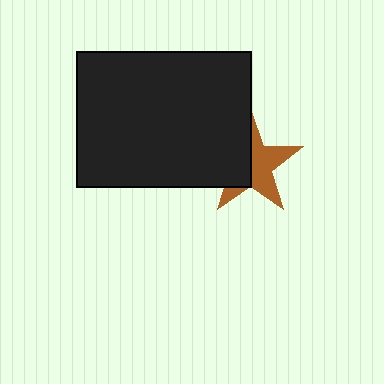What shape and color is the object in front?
The object in front is a black rectangle.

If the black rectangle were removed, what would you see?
You would see the complete brown star.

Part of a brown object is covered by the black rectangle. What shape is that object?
It is a star.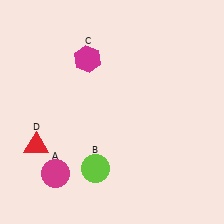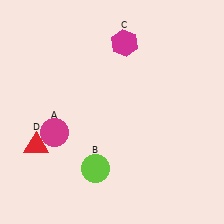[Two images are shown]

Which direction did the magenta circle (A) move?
The magenta circle (A) moved up.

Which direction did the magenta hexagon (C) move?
The magenta hexagon (C) moved right.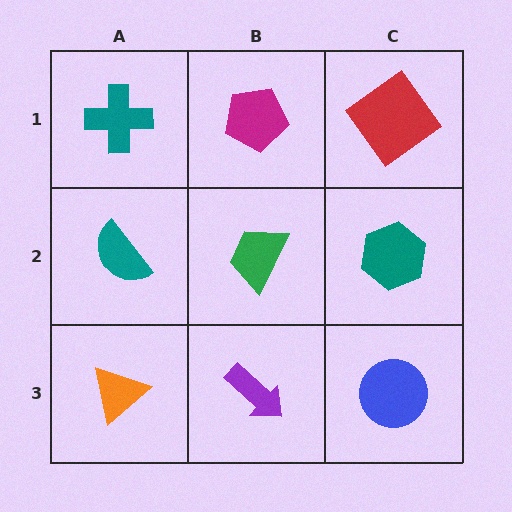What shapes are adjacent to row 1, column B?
A green trapezoid (row 2, column B), a teal cross (row 1, column A), a red diamond (row 1, column C).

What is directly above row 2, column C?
A red diamond.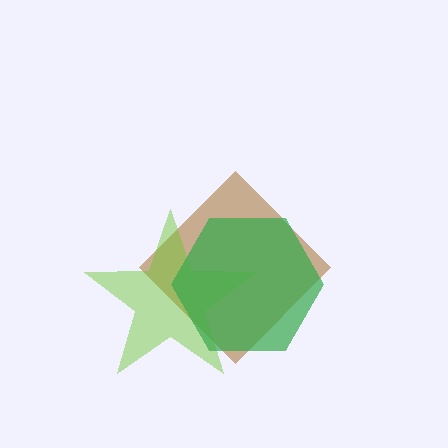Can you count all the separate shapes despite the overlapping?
Yes, there are 3 separate shapes.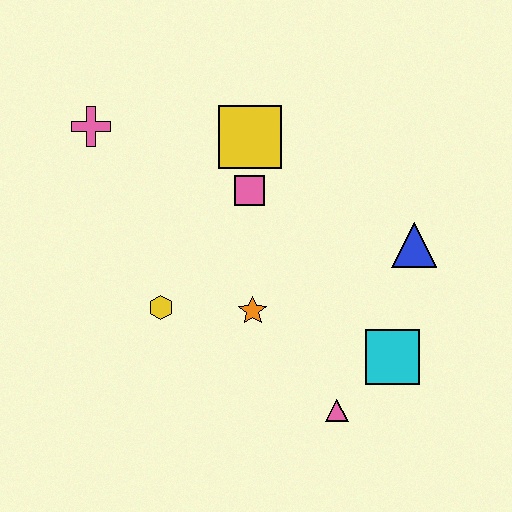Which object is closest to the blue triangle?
The cyan square is closest to the blue triangle.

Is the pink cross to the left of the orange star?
Yes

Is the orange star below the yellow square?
Yes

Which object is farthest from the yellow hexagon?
The blue triangle is farthest from the yellow hexagon.